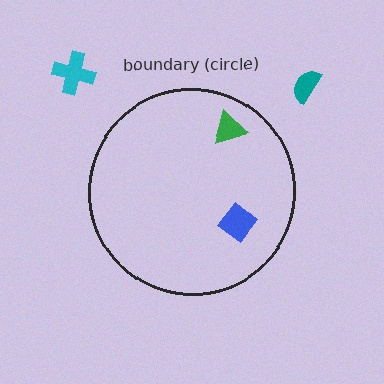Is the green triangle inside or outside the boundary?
Inside.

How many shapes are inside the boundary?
2 inside, 2 outside.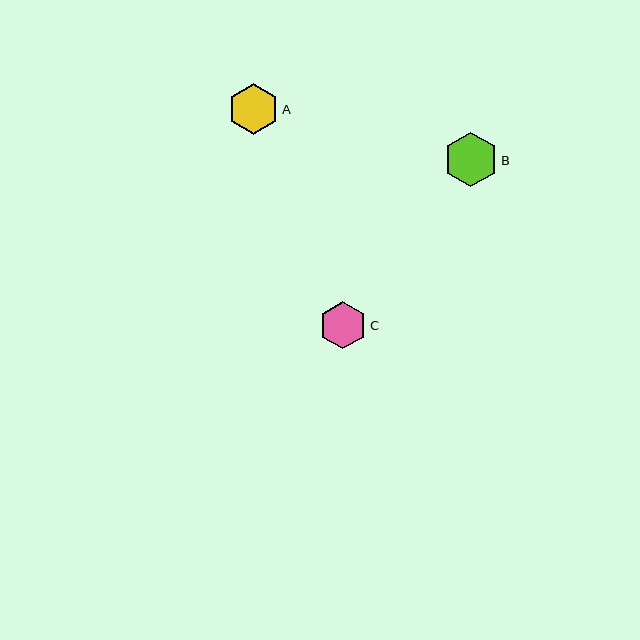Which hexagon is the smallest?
Hexagon C is the smallest with a size of approximately 47 pixels.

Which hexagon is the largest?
Hexagon B is the largest with a size of approximately 54 pixels.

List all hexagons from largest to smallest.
From largest to smallest: B, A, C.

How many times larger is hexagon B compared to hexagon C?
Hexagon B is approximately 1.2 times the size of hexagon C.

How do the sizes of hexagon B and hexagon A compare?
Hexagon B and hexagon A are approximately the same size.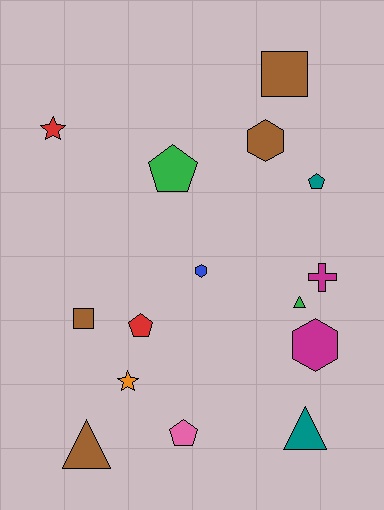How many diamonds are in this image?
There are no diamonds.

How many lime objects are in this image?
There are no lime objects.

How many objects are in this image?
There are 15 objects.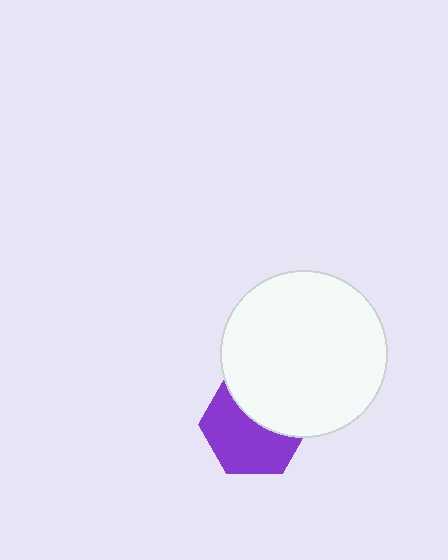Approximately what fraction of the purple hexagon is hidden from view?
Roughly 41% of the purple hexagon is hidden behind the white circle.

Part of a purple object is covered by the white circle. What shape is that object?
It is a hexagon.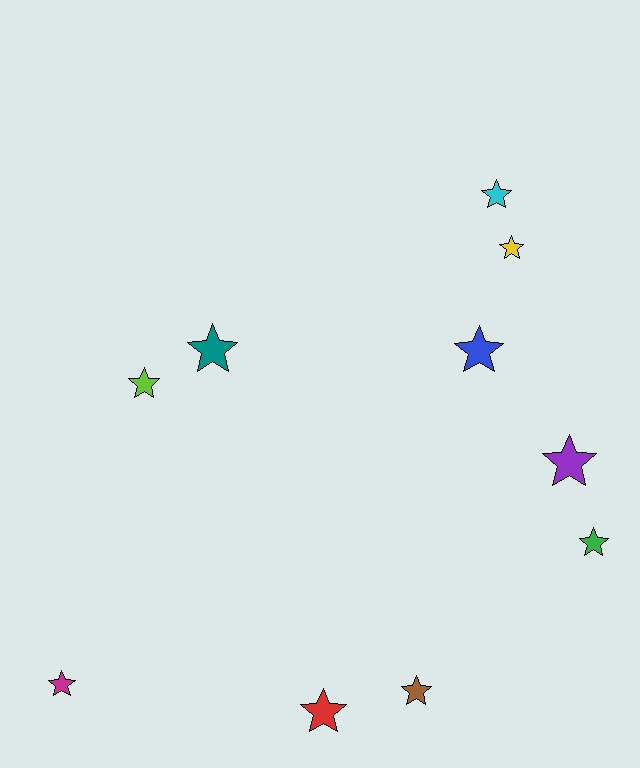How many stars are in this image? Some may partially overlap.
There are 10 stars.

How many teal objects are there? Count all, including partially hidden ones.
There is 1 teal object.